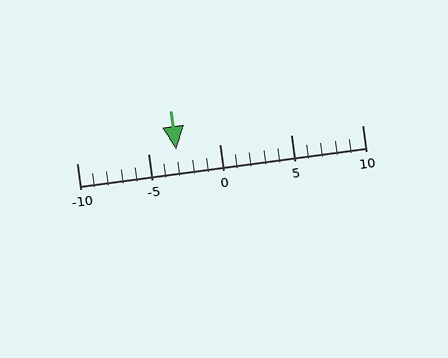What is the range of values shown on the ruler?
The ruler shows values from -10 to 10.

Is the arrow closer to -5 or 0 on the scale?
The arrow is closer to -5.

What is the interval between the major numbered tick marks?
The major tick marks are spaced 5 units apart.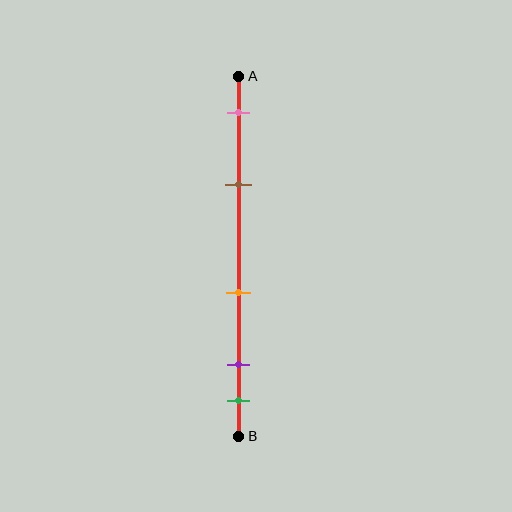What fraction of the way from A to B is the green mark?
The green mark is approximately 90% (0.9) of the way from A to B.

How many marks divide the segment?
There are 5 marks dividing the segment.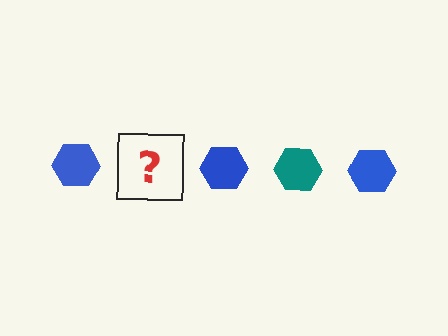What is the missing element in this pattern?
The missing element is a teal hexagon.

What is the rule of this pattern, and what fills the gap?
The rule is that the pattern cycles through blue, teal hexagons. The gap should be filled with a teal hexagon.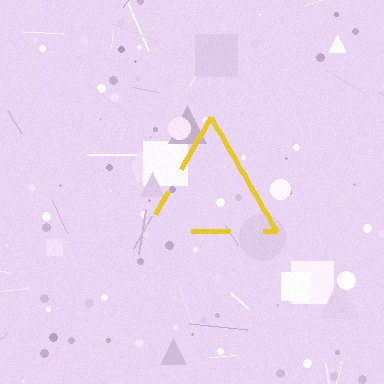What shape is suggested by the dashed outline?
The dashed outline suggests a triangle.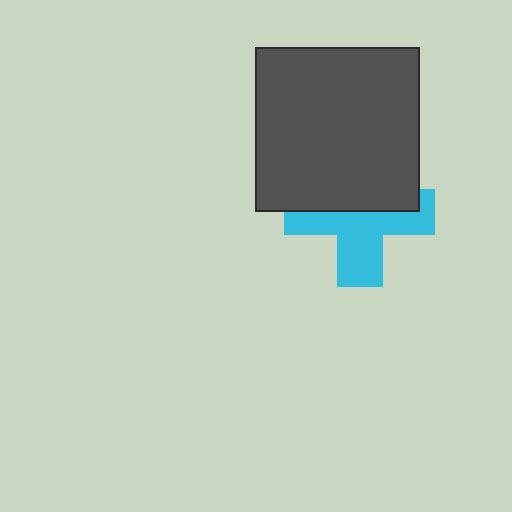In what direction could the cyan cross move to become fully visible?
The cyan cross could move down. That would shift it out from behind the dark gray square entirely.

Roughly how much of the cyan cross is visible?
About half of it is visible (roughly 54%).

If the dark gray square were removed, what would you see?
You would see the complete cyan cross.